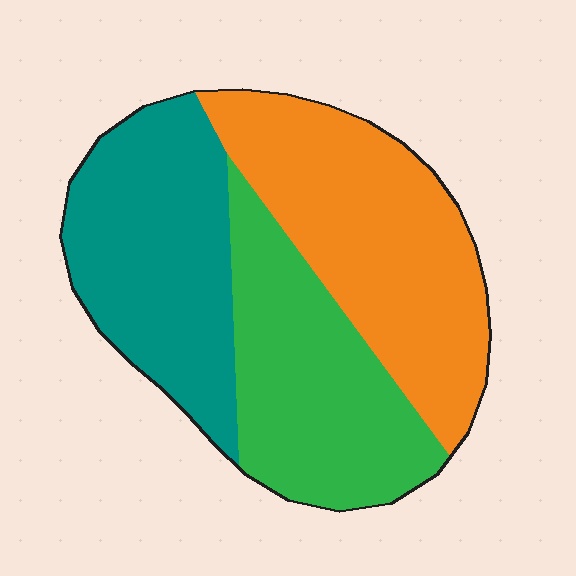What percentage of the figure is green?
Green takes up about one third (1/3) of the figure.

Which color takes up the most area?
Orange, at roughly 40%.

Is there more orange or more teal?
Orange.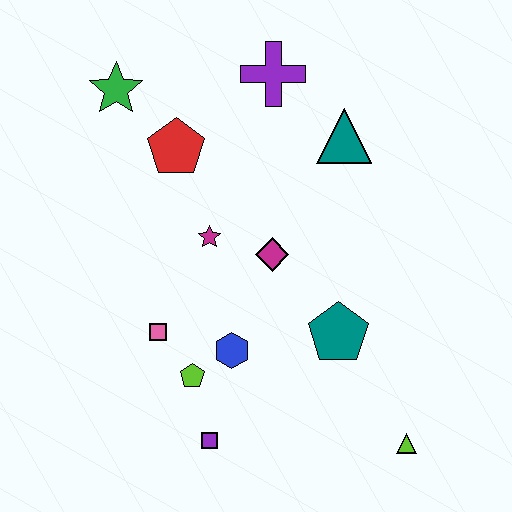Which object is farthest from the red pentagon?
The lime triangle is farthest from the red pentagon.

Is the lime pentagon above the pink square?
No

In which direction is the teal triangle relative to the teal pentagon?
The teal triangle is above the teal pentagon.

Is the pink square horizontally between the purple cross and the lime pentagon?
No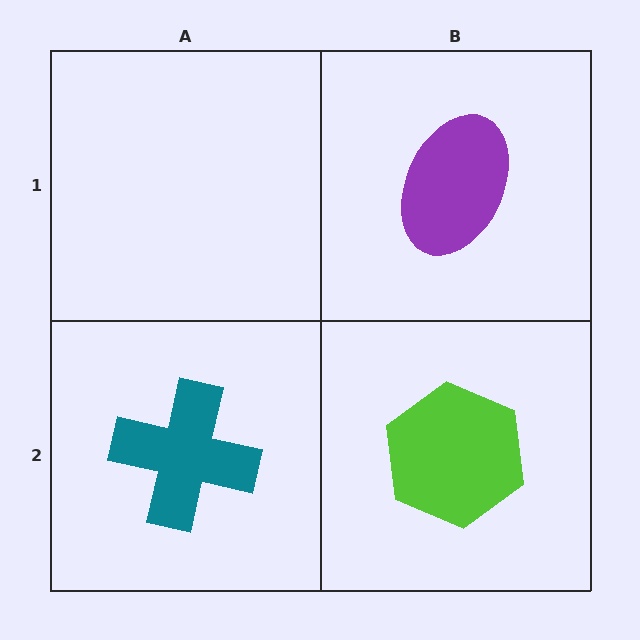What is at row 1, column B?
A purple ellipse.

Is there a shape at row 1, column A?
No, that cell is empty.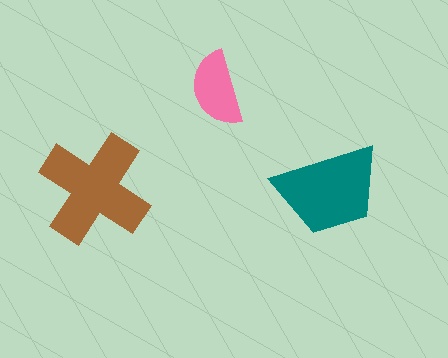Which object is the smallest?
The pink semicircle.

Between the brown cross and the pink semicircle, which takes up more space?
The brown cross.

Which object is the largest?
The brown cross.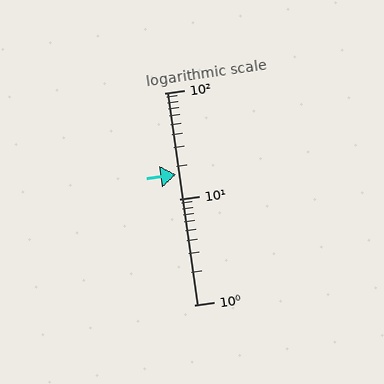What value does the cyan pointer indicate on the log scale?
The pointer indicates approximately 17.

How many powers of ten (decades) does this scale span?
The scale spans 2 decades, from 1 to 100.